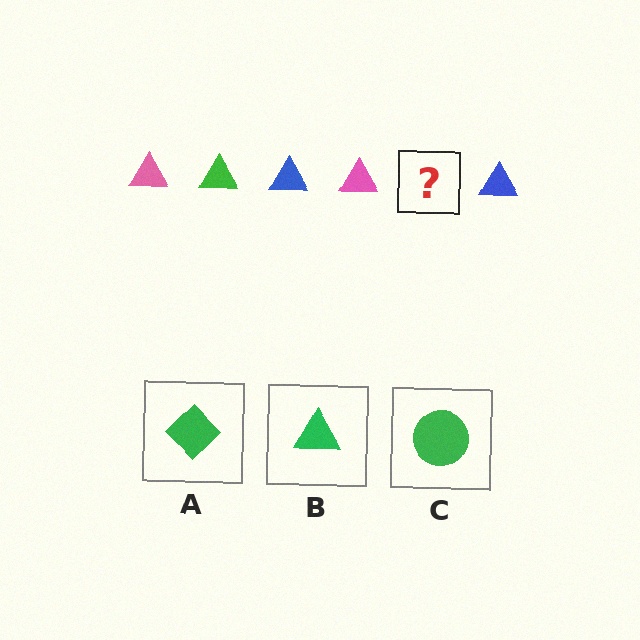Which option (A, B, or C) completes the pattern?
B.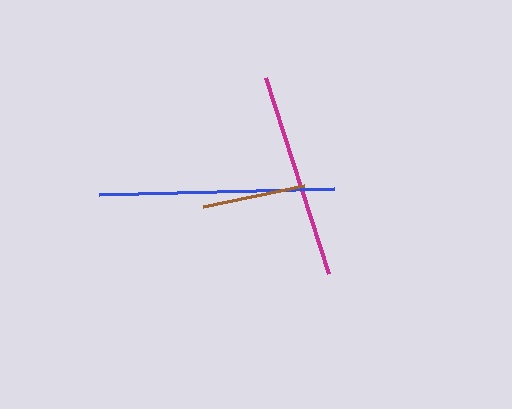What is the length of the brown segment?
The brown segment is approximately 104 pixels long.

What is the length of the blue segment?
The blue segment is approximately 235 pixels long.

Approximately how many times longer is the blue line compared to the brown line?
The blue line is approximately 2.3 times the length of the brown line.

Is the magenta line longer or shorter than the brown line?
The magenta line is longer than the brown line.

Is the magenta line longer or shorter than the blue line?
The blue line is longer than the magenta line.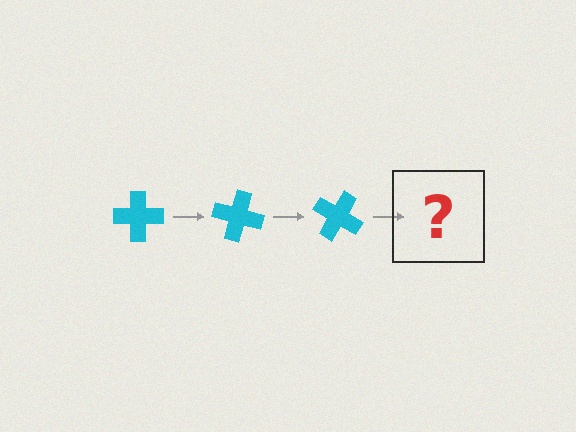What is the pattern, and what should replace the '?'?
The pattern is that the cross rotates 15 degrees each step. The '?' should be a cyan cross rotated 45 degrees.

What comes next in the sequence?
The next element should be a cyan cross rotated 45 degrees.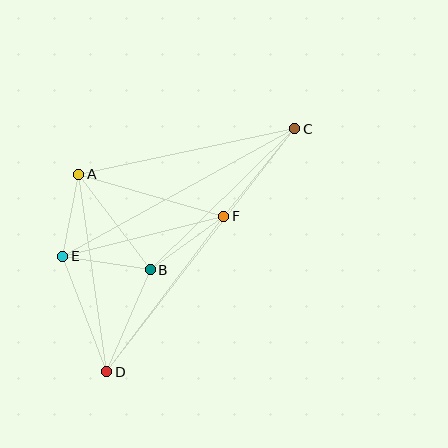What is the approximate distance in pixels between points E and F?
The distance between E and F is approximately 166 pixels.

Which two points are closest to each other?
Points A and E are closest to each other.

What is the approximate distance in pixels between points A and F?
The distance between A and F is approximately 151 pixels.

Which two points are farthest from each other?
Points C and D are farthest from each other.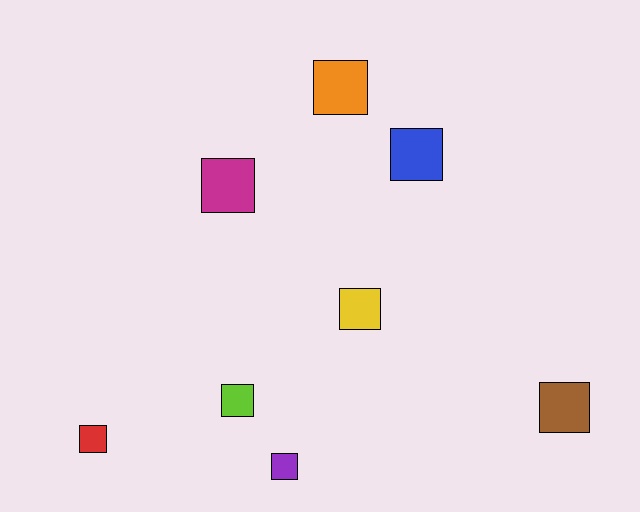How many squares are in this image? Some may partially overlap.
There are 8 squares.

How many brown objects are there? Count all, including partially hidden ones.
There is 1 brown object.